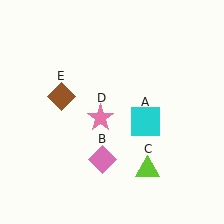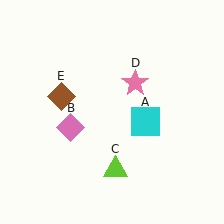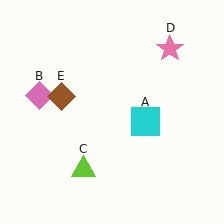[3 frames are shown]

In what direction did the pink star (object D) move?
The pink star (object D) moved up and to the right.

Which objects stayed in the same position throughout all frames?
Cyan square (object A) and brown diamond (object E) remained stationary.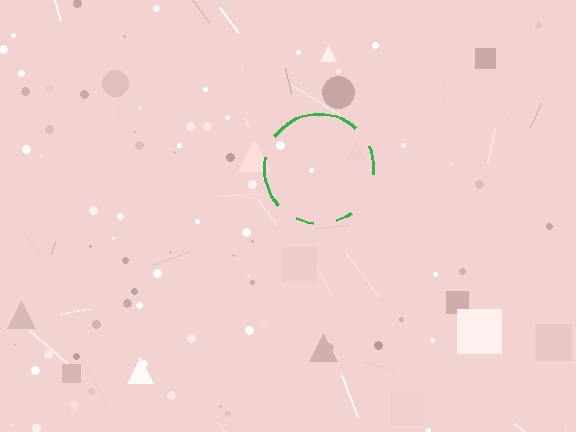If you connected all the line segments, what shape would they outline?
They would outline a circle.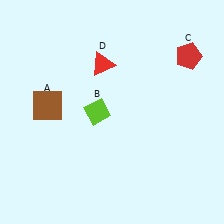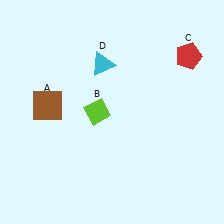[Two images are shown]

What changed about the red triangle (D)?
In Image 1, D is red. In Image 2, it changed to cyan.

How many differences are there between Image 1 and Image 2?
There is 1 difference between the two images.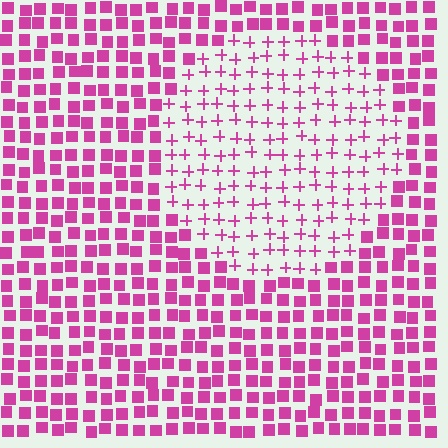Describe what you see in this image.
The image is filled with small magenta elements arranged in a uniform grid. A circle-shaped region contains plus signs, while the surrounding area contains squares. The boundary is defined purely by the change in element shape.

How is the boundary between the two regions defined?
The boundary is defined by a change in element shape: plus signs inside vs. squares outside. All elements share the same color and spacing.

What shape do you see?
I see a circle.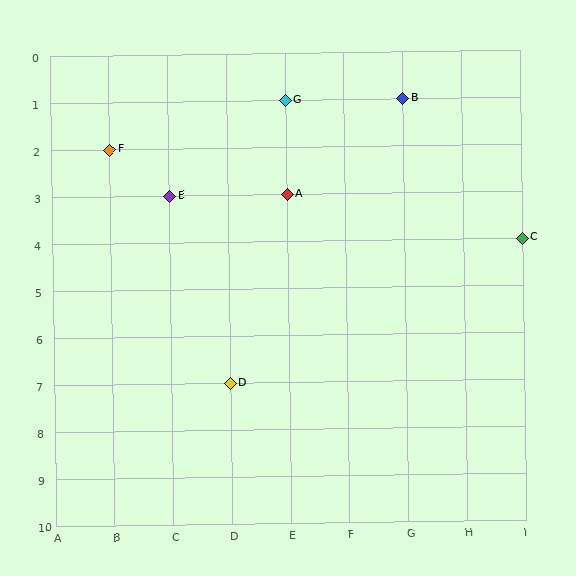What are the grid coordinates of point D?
Point D is at grid coordinates (D, 7).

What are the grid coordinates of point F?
Point F is at grid coordinates (B, 2).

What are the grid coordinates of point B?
Point B is at grid coordinates (G, 1).